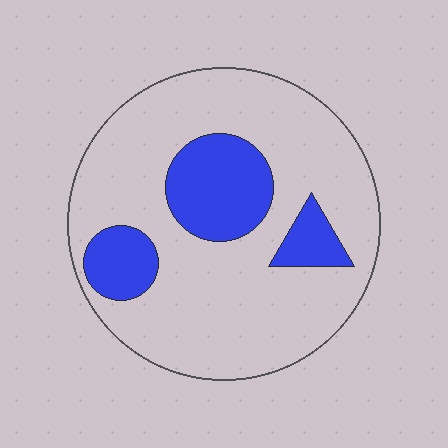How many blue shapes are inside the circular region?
3.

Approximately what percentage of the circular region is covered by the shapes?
Approximately 20%.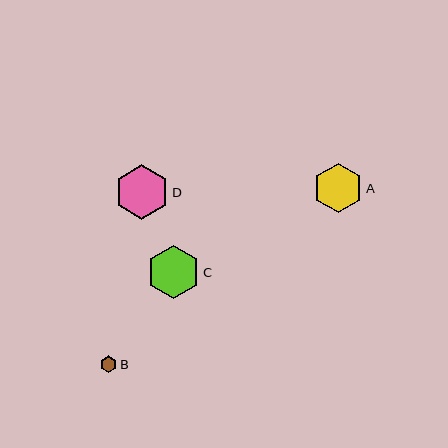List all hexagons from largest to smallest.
From largest to smallest: D, C, A, B.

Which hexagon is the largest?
Hexagon D is the largest with a size of approximately 55 pixels.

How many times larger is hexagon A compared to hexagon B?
Hexagon A is approximately 3.0 times the size of hexagon B.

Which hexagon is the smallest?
Hexagon B is the smallest with a size of approximately 16 pixels.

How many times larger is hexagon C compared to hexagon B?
Hexagon C is approximately 3.2 times the size of hexagon B.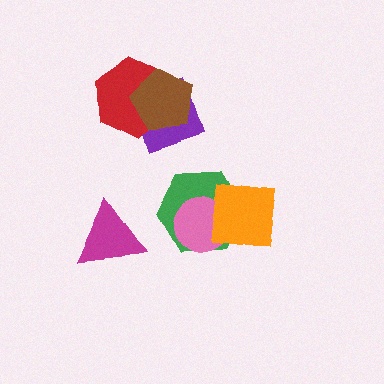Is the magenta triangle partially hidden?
No, no other shape covers it.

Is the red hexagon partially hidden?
Yes, it is partially covered by another shape.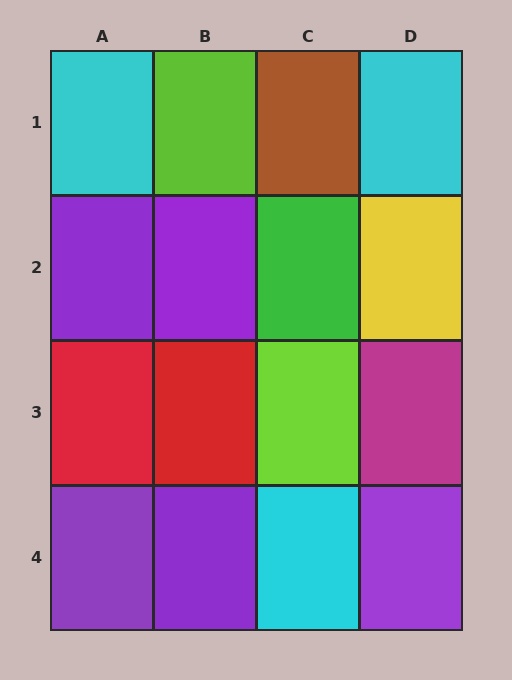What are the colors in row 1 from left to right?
Cyan, lime, brown, cyan.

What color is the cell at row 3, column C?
Lime.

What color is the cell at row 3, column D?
Magenta.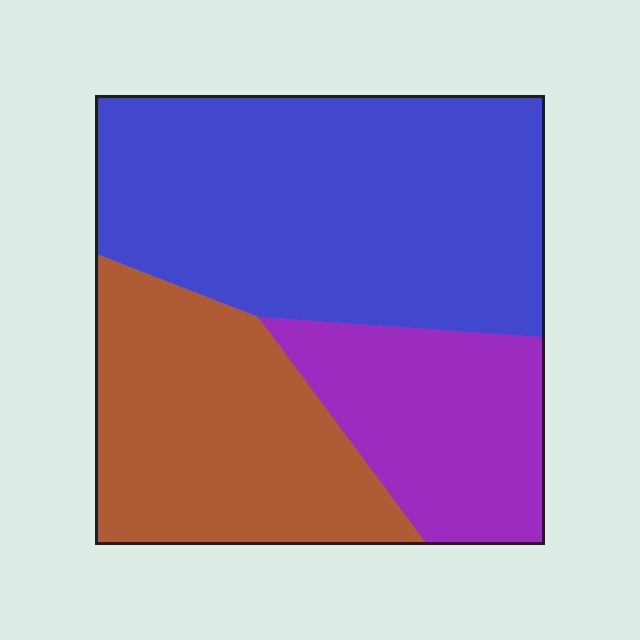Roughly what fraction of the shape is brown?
Brown takes up between a quarter and a half of the shape.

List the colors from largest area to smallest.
From largest to smallest: blue, brown, purple.